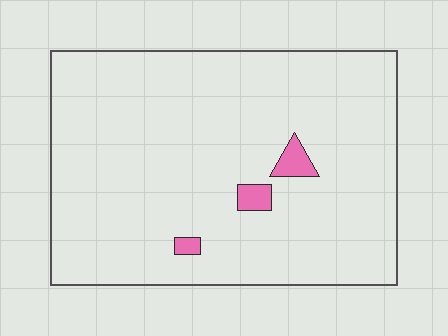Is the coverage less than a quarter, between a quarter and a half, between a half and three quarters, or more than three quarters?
Less than a quarter.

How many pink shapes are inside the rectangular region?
3.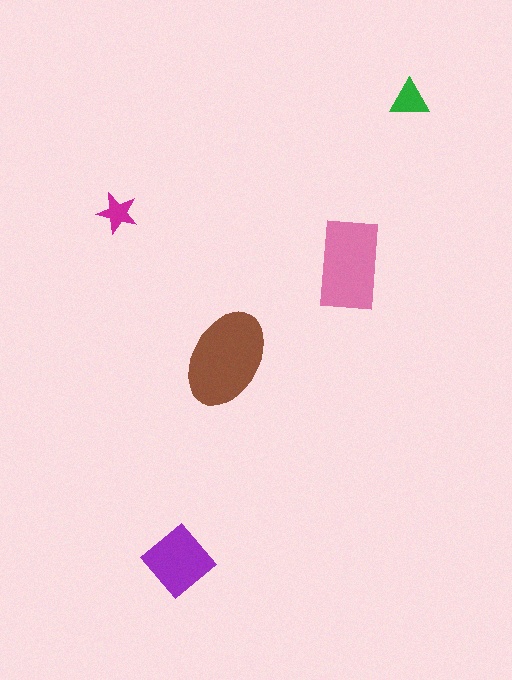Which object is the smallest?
The magenta star.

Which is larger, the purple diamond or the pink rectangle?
The pink rectangle.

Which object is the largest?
The brown ellipse.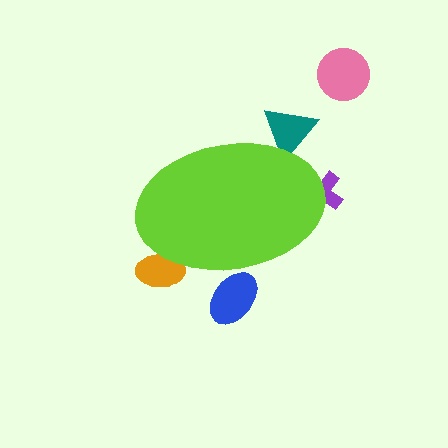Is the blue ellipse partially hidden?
Yes, the blue ellipse is partially hidden behind the lime ellipse.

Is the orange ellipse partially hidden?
Yes, the orange ellipse is partially hidden behind the lime ellipse.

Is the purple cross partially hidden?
Yes, the purple cross is partially hidden behind the lime ellipse.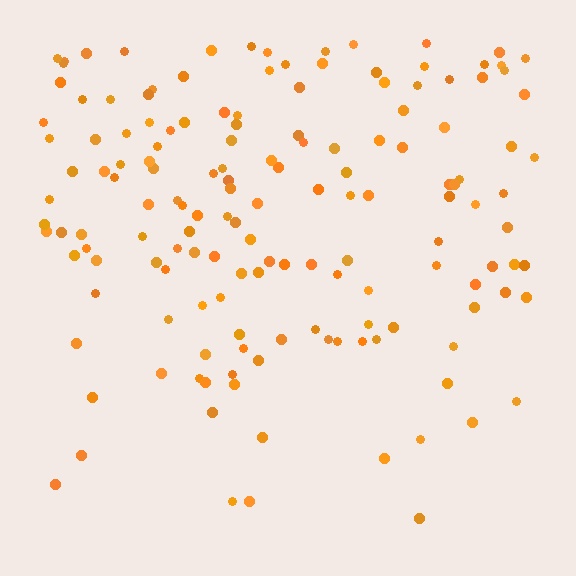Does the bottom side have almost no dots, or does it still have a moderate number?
Still a moderate number, just noticeably fewer than the top.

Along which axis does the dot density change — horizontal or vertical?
Vertical.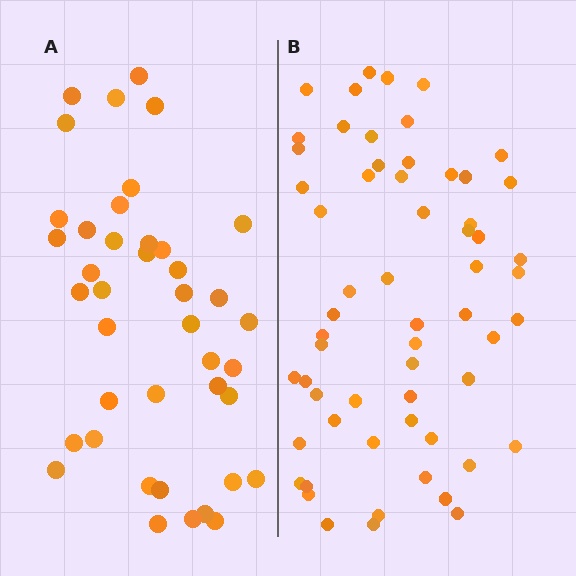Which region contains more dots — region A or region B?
Region B (the right region) has more dots.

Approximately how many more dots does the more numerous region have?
Region B has approximately 20 more dots than region A.